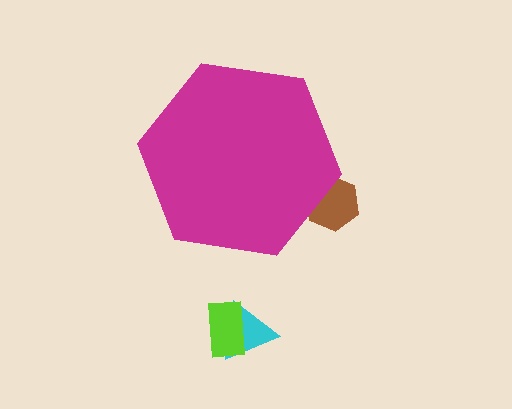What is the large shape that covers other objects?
A magenta hexagon.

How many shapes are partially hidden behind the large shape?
1 shape is partially hidden.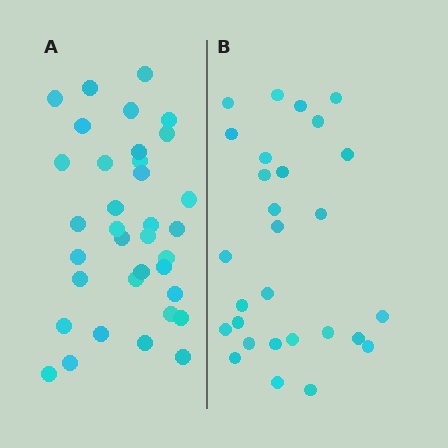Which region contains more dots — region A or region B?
Region A (the left region) has more dots.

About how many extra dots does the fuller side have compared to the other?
Region A has roughly 8 or so more dots than region B.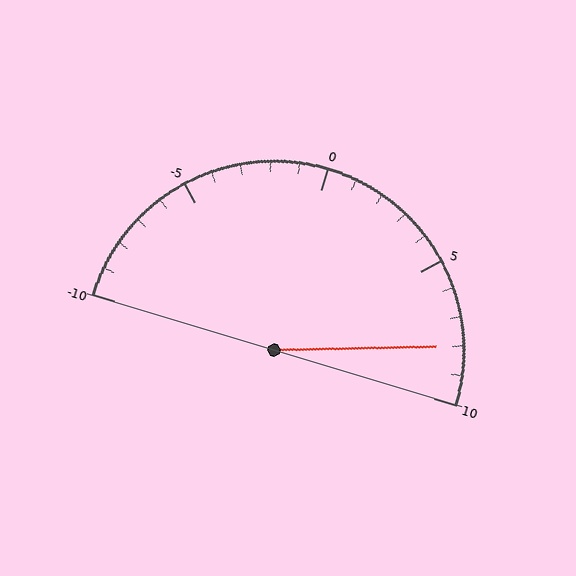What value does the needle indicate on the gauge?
The needle indicates approximately 8.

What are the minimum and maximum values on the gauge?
The gauge ranges from -10 to 10.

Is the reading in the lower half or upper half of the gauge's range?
The reading is in the upper half of the range (-10 to 10).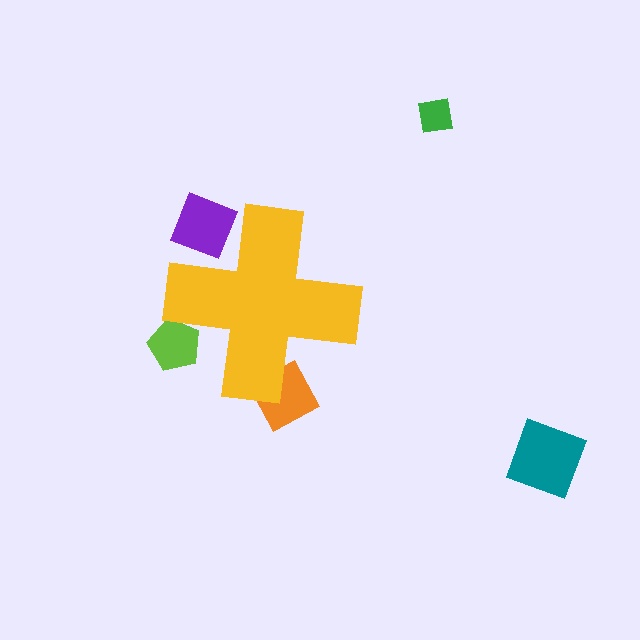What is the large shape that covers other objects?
A yellow cross.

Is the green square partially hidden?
No, the green square is fully visible.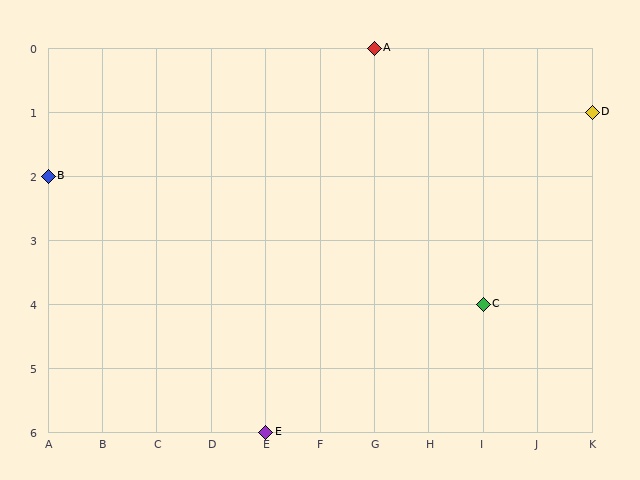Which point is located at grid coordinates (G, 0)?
Point A is at (G, 0).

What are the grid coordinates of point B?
Point B is at grid coordinates (A, 2).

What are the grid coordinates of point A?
Point A is at grid coordinates (G, 0).